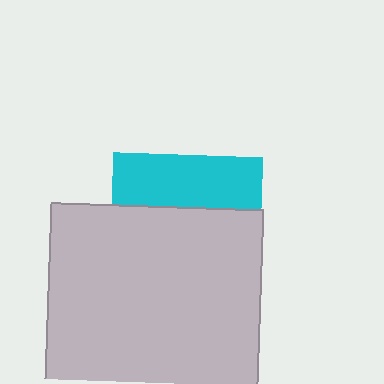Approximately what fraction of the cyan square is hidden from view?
Roughly 65% of the cyan square is hidden behind the light gray rectangle.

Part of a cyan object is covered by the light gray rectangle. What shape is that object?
It is a square.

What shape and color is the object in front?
The object in front is a light gray rectangle.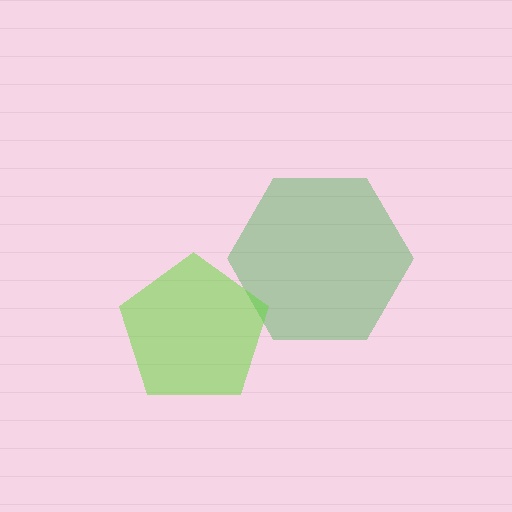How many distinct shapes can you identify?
There are 2 distinct shapes: a green hexagon, a lime pentagon.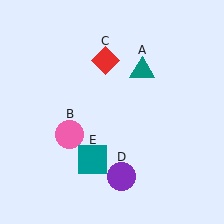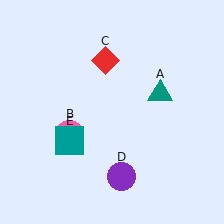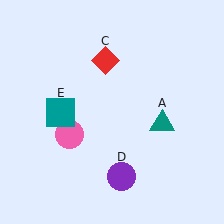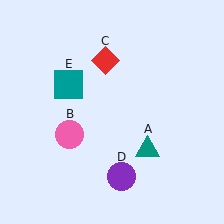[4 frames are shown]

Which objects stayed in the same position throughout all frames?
Pink circle (object B) and red diamond (object C) and purple circle (object D) remained stationary.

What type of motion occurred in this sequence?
The teal triangle (object A), teal square (object E) rotated clockwise around the center of the scene.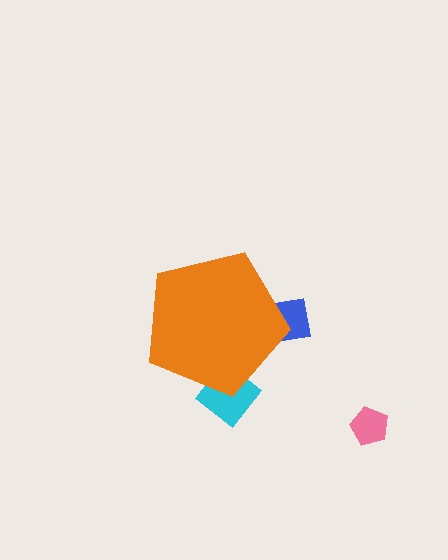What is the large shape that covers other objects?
An orange pentagon.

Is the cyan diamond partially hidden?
Yes, the cyan diamond is partially hidden behind the orange pentagon.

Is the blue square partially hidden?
Yes, the blue square is partially hidden behind the orange pentagon.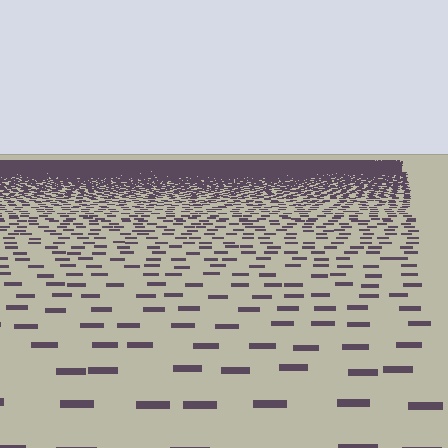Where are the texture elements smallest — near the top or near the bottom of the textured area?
Near the top.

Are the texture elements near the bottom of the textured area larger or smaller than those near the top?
Larger. Near the bottom, elements are closer to the viewer and appear at a bigger on-screen size.